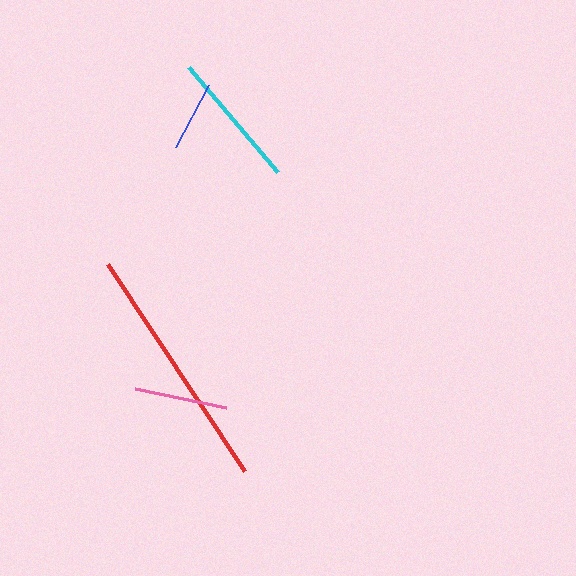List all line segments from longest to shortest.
From longest to shortest: red, cyan, pink, blue.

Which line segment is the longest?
The red line is the longest at approximately 248 pixels.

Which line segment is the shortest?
The blue line is the shortest at approximately 69 pixels.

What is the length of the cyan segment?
The cyan segment is approximately 138 pixels long.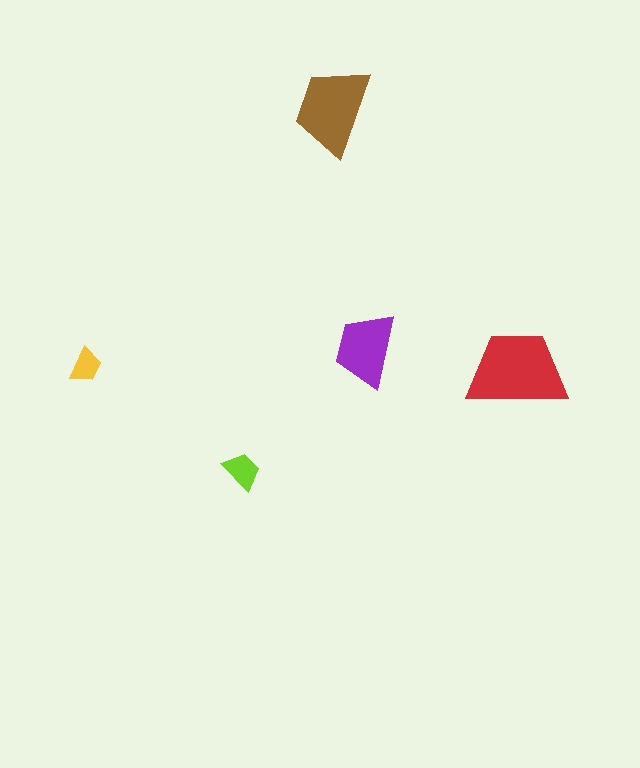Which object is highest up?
The brown trapezoid is topmost.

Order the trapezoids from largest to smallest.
the red one, the brown one, the purple one, the lime one, the yellow one.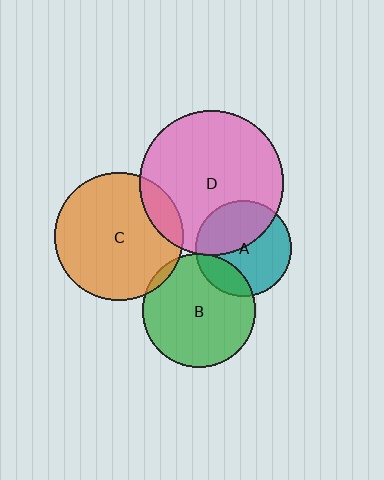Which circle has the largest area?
Circle D (pink).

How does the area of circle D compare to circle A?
Approximately 2.3 times.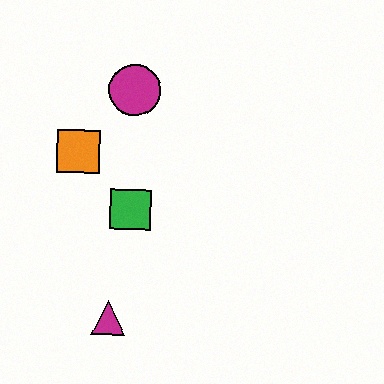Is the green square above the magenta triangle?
Yes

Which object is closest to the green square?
The orange square is closest to the green square.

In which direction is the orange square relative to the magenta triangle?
The orange square is above the magenta triangle.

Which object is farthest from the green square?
The magenta circle is farthest from the green square.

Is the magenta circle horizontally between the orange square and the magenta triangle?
No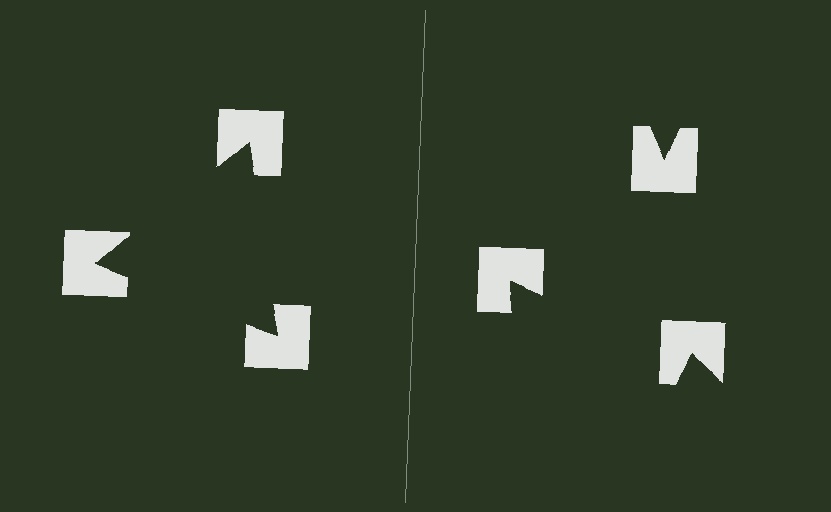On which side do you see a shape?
An illusory triangle appears on the left side. On the right side the wedge cuts are rotated, so no coherent shape forms.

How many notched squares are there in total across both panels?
6 — 3 on each side.